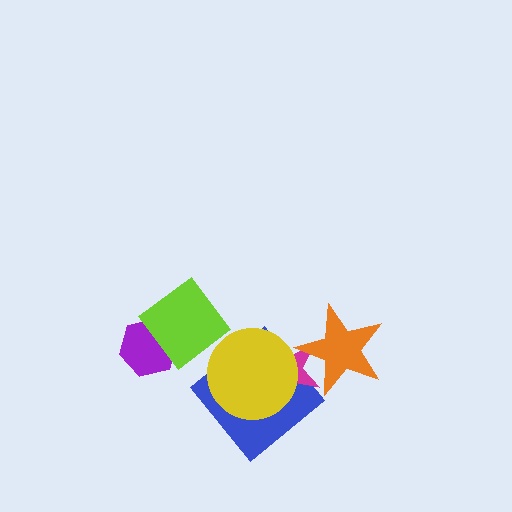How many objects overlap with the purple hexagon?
1 object overlaps with the purple hexagon.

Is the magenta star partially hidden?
Yes, it is partially covered by another shape.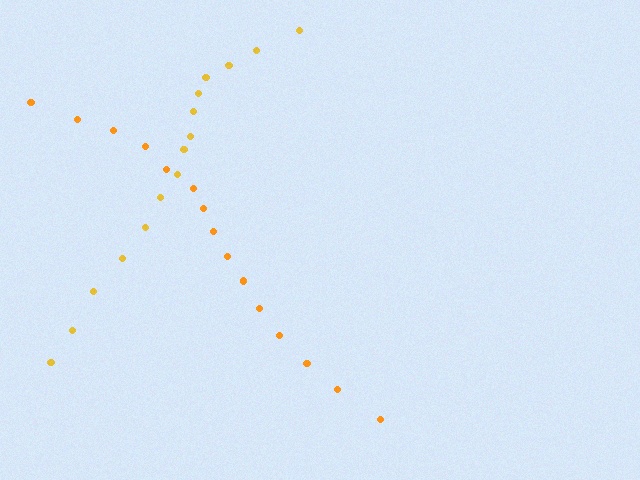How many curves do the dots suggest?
There are 2 distinct paths.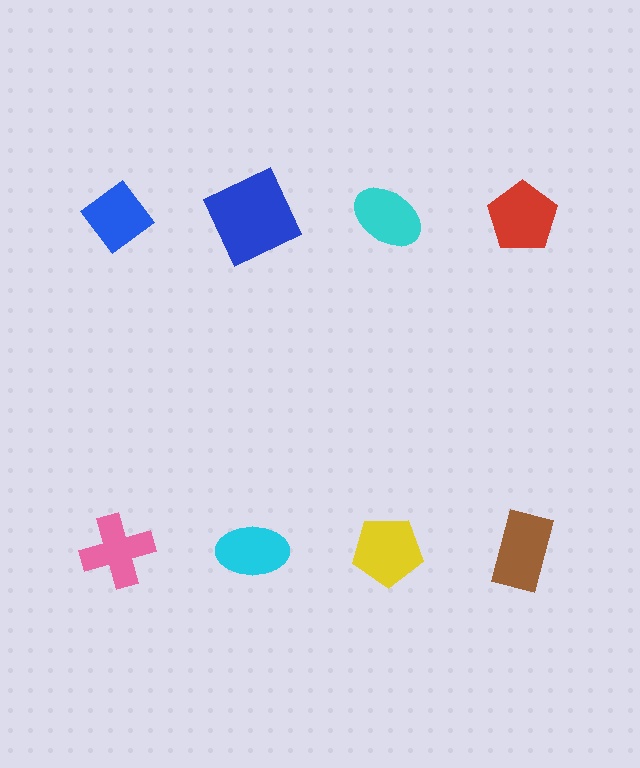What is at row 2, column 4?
A brown rectangle.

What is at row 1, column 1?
A blue diamond.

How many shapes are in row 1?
4 shapes.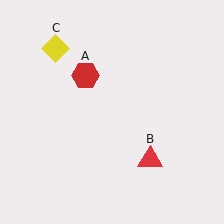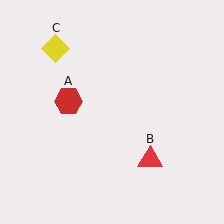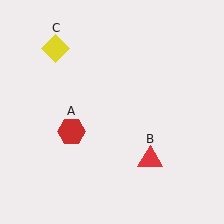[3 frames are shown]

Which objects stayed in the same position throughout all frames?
Red triangle (object B) and yellow diamond (object C) remained stationary.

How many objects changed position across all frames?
1 object changed position: red hexagon (object A).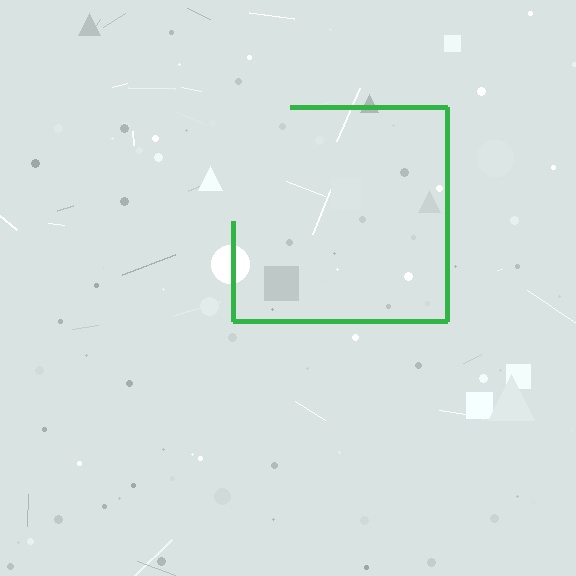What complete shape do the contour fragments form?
The contour fragments form a square.